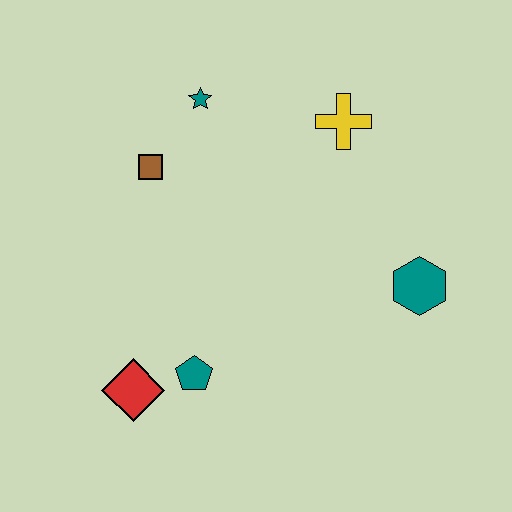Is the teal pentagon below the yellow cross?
Yes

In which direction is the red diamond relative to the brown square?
The red diamond is below the brown square.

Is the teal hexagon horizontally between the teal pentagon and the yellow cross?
No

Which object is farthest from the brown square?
The teal hexagon is farthest from the brown square.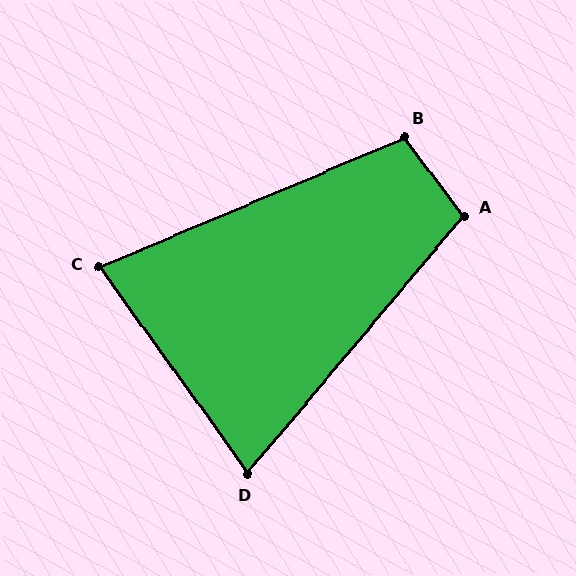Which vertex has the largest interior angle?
B, at approximately 104 degrees.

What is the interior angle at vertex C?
Approximately 77 degrees (acute).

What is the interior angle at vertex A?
Approximately 103 degrees (obtuse).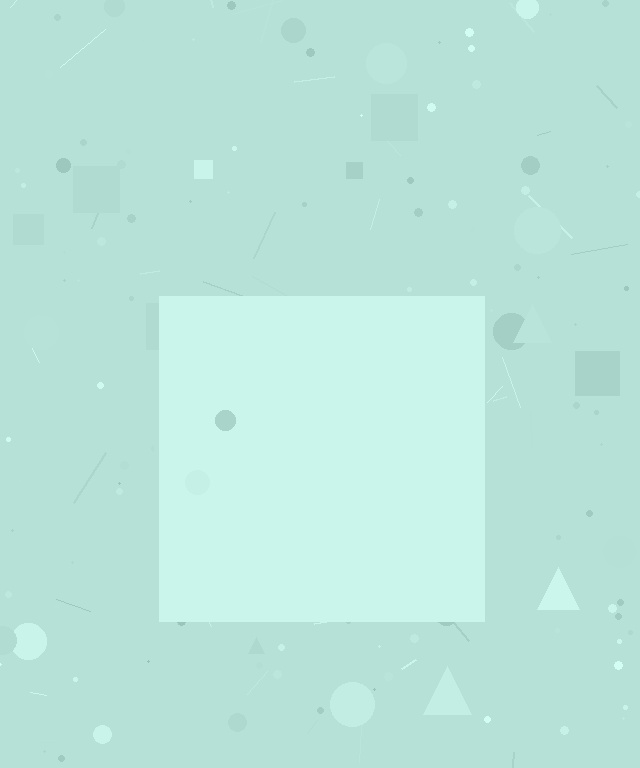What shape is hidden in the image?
A square is hidden in the image.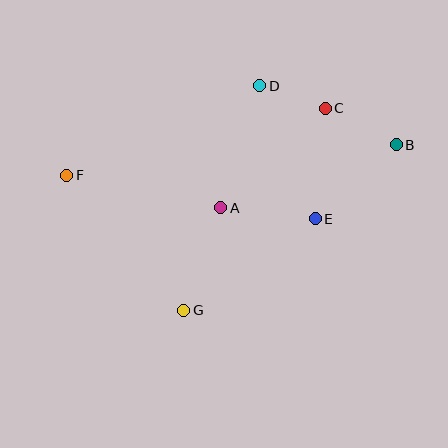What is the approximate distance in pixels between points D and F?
The distance between D and F is approximately 213 pixels.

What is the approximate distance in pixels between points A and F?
The distance between A and F is approximately 157 pixels.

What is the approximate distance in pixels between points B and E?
The distance between B and E is approximately 109 pixels.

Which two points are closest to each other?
Points C and D are closest to each other.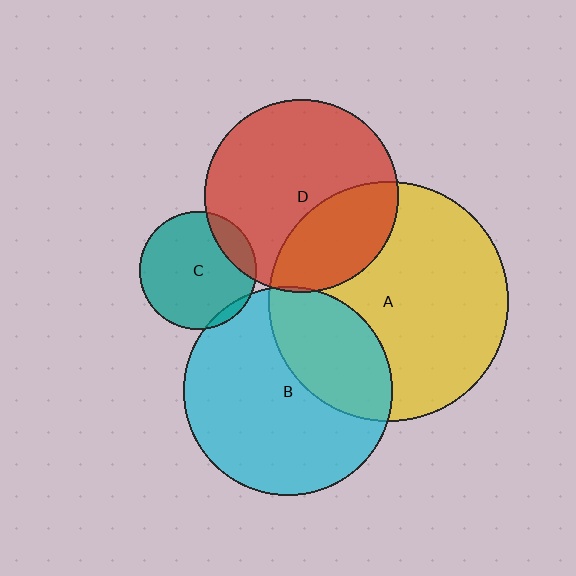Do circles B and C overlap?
Yes.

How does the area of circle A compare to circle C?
Approximately 4.2 times.